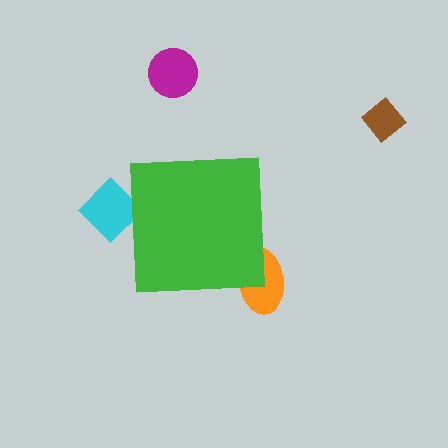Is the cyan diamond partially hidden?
Yes, the cyan diamond is partially hidden behind the green square.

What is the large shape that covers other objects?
A green square.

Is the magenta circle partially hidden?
No, the magenta circle is fully visible.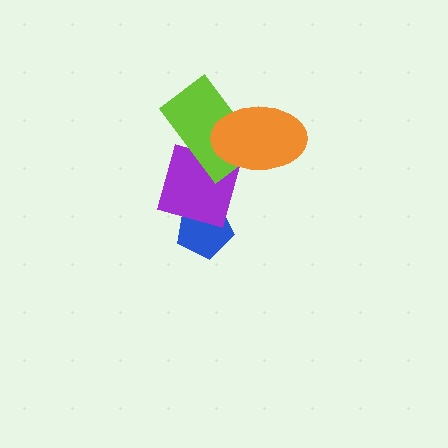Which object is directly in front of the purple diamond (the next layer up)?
The lime rectangle is directly in front of the purple diamond.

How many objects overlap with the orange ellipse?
2 objects overlap with the orange ellipse.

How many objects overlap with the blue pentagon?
1 object overlaps with the blue pentagon.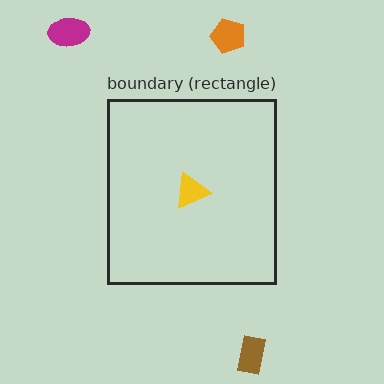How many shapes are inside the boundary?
1 inside, 3 outside.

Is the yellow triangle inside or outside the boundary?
Inside.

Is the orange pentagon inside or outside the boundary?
Outside.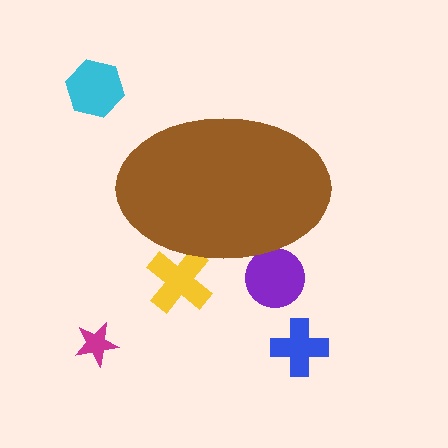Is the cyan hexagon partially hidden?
No, the cyan hexagon is fully visible.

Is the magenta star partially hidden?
No, the magenta star is fully visible.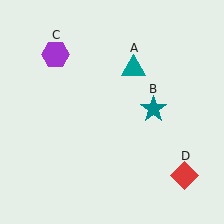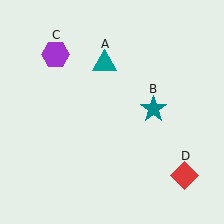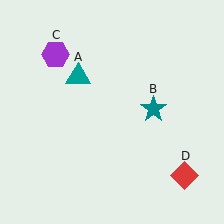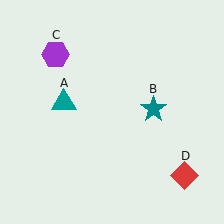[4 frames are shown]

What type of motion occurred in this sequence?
The teal triangle (object A) rotated counterclockwise around the center of the scene.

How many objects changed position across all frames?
1 object changed position: teal triangle (object A).